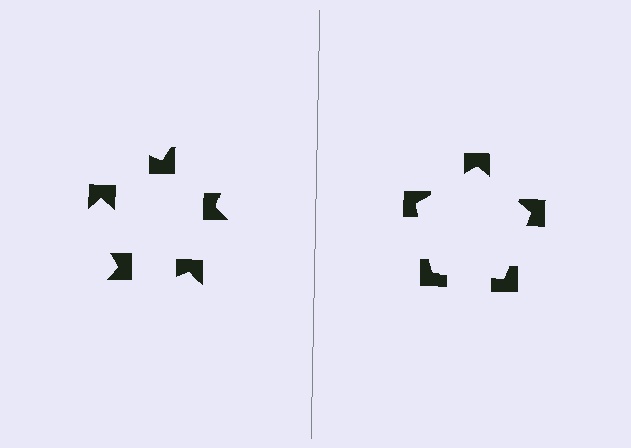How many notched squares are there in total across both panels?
10 — 5 on each side.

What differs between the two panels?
The notched squares are positioned identically on both sides; only the wedge orientations differ. On the right they align to a pentagon; on the left they are misaligned.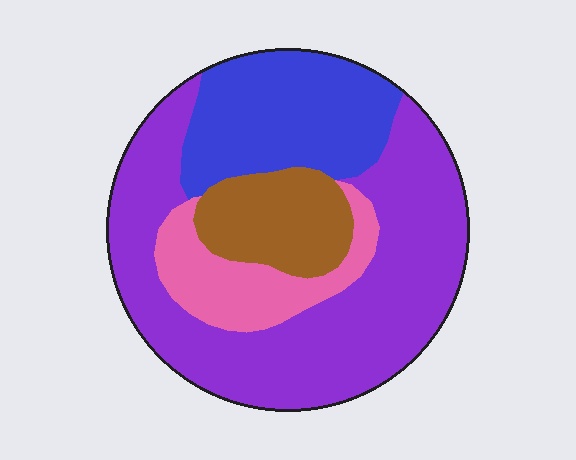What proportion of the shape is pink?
Pink covers roughly 15% of the shape.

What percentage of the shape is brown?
Brown covers roughly 15% of the shape.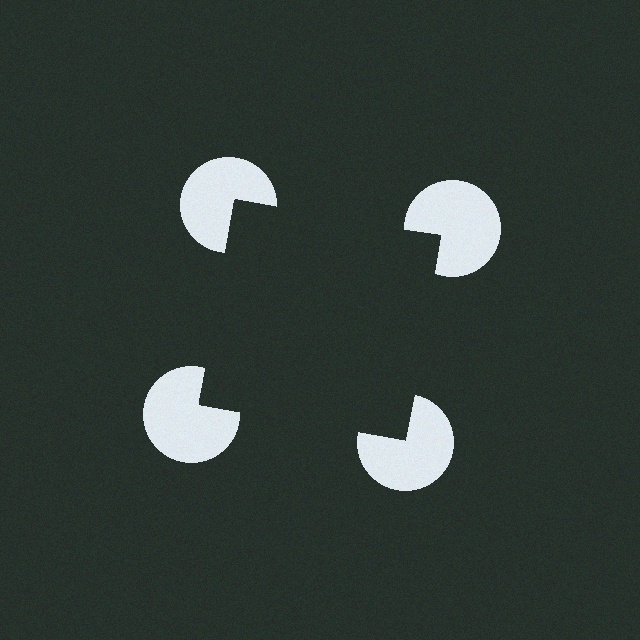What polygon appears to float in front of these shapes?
An illusory square — its edges are inferred from the aligned wedge cuts in the pac-man discs, not physically drawn.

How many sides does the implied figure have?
4 sides.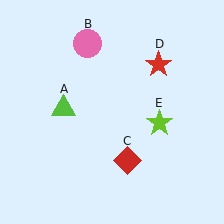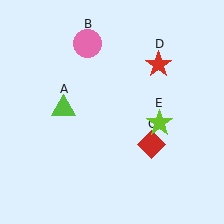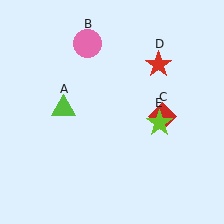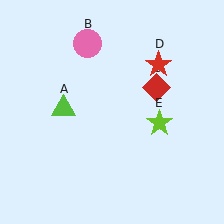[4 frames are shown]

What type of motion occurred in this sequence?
The red diamond (object C) rotated counterclockwise around the center of the scene.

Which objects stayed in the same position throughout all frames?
Lime triangle (object A) and pink circle (object B) and red star (object D) and lime star (object E) remained stationary.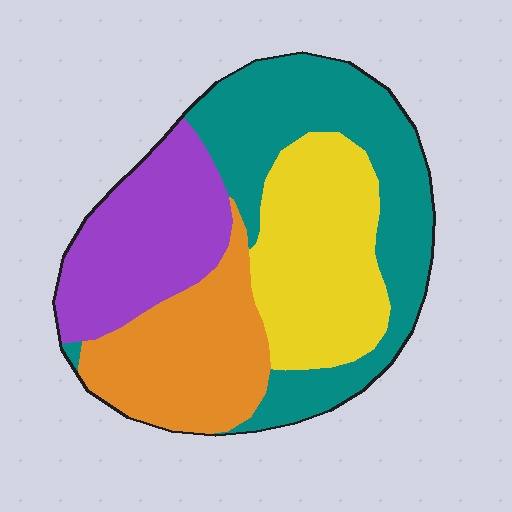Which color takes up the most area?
Teal, at roughly 35%.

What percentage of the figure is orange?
Orange takes up about one fifth (1/5) of the figure.